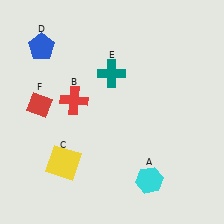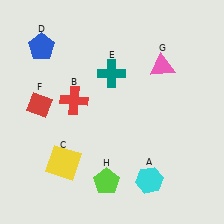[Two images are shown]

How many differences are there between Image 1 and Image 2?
There are 2 differences between the two images.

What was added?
A pink triangle (G), a lime pentagon (H) were added in Image 2.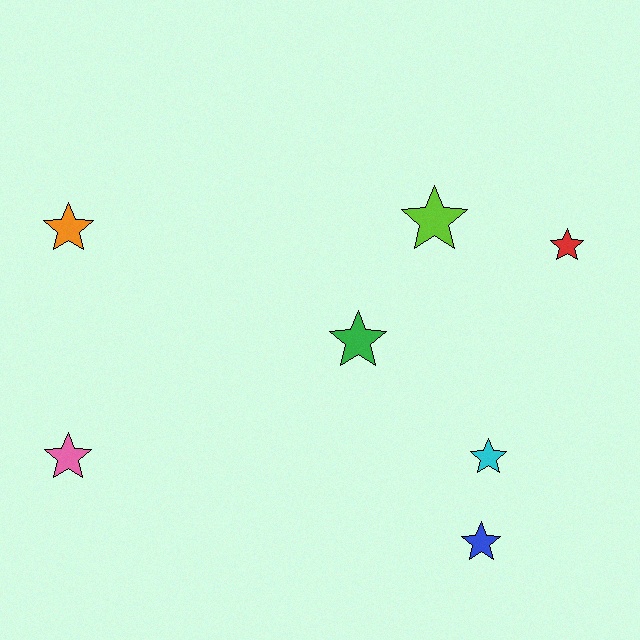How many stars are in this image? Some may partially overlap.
There are 7 stars.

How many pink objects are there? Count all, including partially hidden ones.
There is 1 pink object.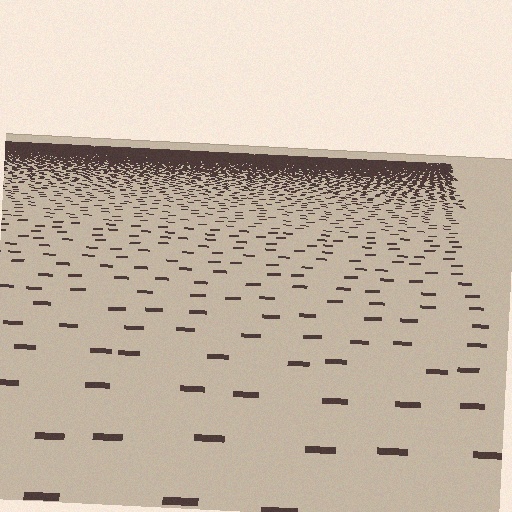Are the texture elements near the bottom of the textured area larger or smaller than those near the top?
Larger. Near the bottom, elements are closer to the viewer and appear at a bigger on-screen size.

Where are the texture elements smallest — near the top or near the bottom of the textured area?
Near the top.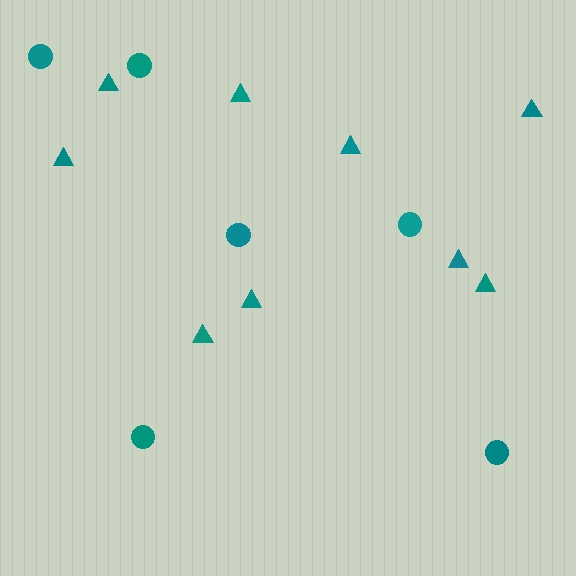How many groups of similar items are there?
There are 2 groups: one group of circles (6) and one group of triangles (9).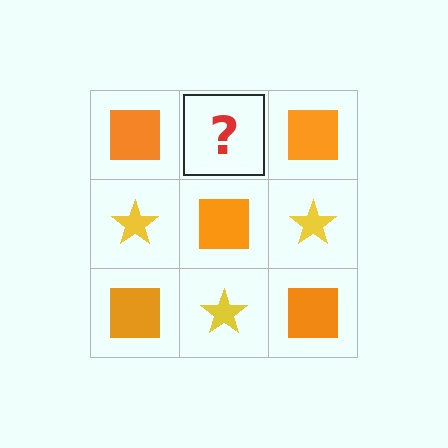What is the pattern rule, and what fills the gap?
The rule is that it alternates orange square and yellow star in a checkerboard pattern. The gap should be filled with a yellow star.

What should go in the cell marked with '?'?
The missing cell should contain a yellow star.